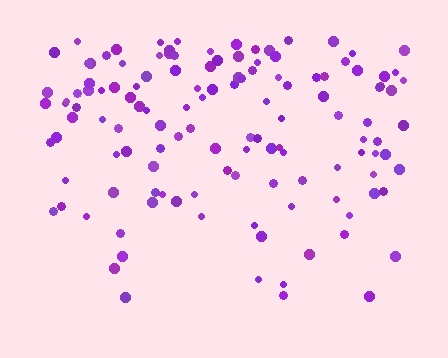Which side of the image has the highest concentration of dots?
The top.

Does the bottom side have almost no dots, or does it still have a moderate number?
Still a moderate number, just noticeably fewer than the top.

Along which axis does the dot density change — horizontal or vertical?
Vertical.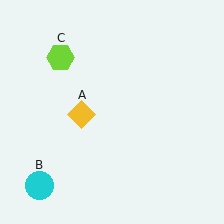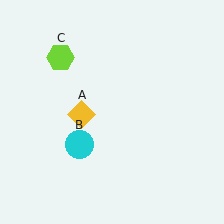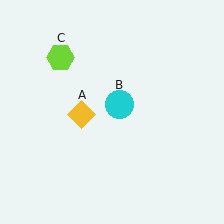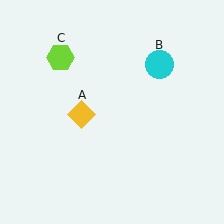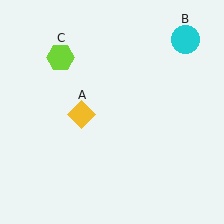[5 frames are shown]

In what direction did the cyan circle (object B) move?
The cyan circle (object B) moved up and to the right.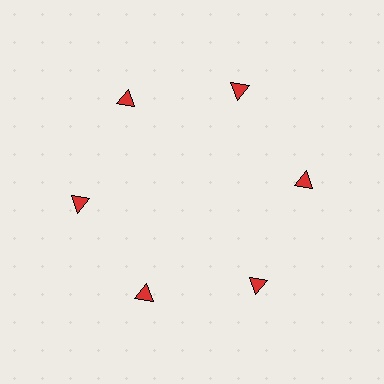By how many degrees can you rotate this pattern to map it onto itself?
The pattern maps onto itself every 60 degrees of rotation.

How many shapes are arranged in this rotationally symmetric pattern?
There are 6 shapes, arranged in 6 groups of 1.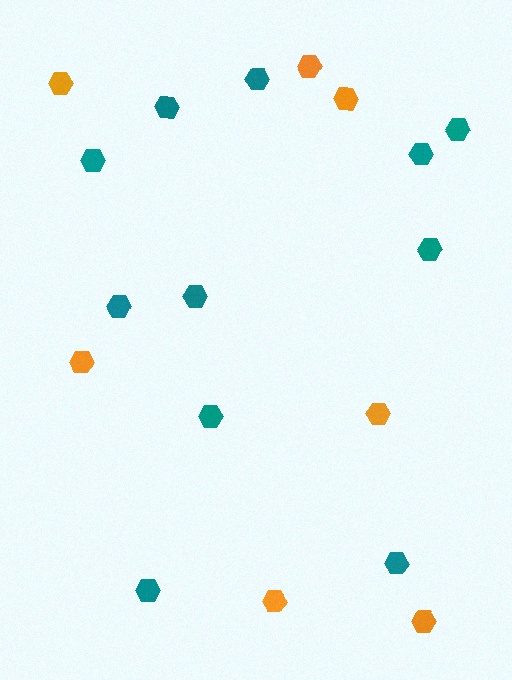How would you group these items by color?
There are 2 groups: one group of teal hexagons (11) and one group of orange hexagons (7).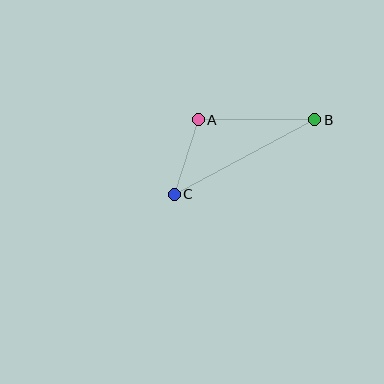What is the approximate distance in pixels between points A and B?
The distance between A and B is approximately 116 pixels.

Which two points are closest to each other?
Points A and C are closest to each other.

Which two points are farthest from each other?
Points B and C are farthest from each other.